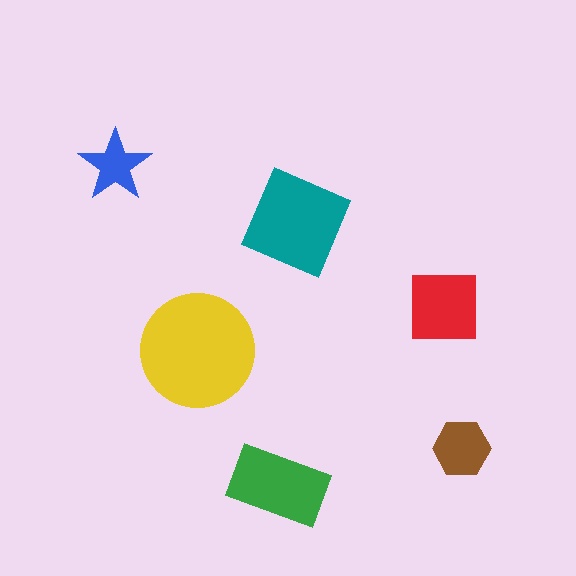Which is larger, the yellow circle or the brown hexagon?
The yellow circle.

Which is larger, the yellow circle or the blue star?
The yellow circle.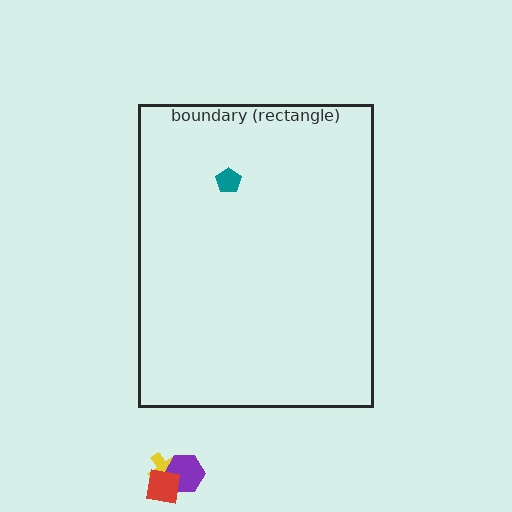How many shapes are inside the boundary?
1 inside, 3 outside.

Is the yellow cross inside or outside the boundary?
Outside.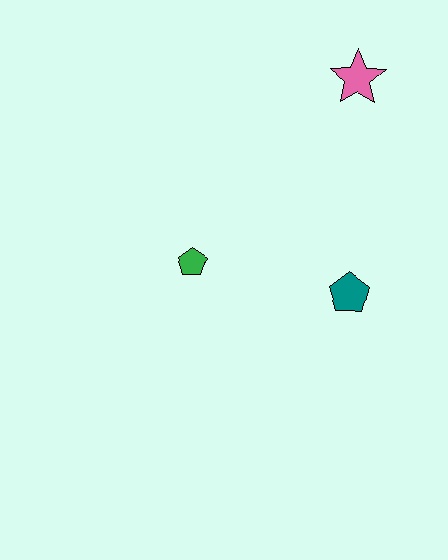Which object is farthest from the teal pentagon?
The pink star is farthest from the teal pentagon.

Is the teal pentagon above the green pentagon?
No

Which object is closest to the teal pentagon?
The green pentagon is closest to the teal pentagon.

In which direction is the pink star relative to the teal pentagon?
The pink star is above the teal pentagon.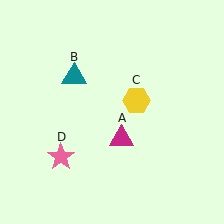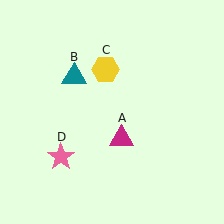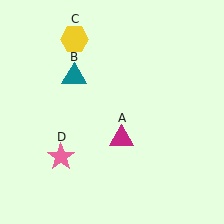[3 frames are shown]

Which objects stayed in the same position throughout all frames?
Magenta triangle (object A) and teal triangle (object B) and pink star (object D) remained stationary.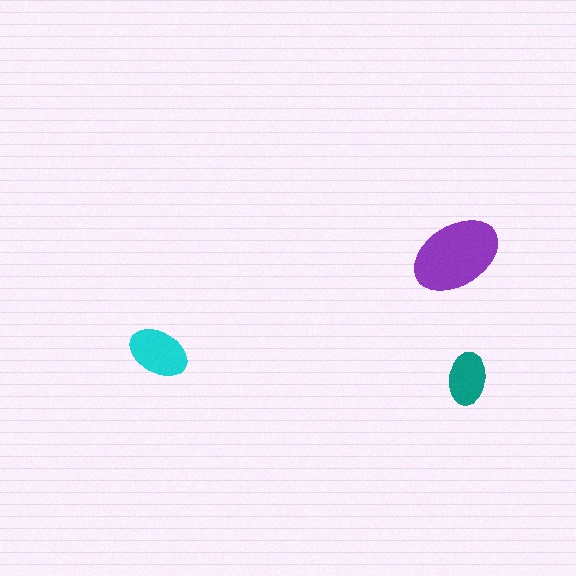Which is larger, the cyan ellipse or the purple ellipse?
The purple one.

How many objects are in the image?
There are 3 objects in the image.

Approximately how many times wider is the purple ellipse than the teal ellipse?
About 1.5 times wider.